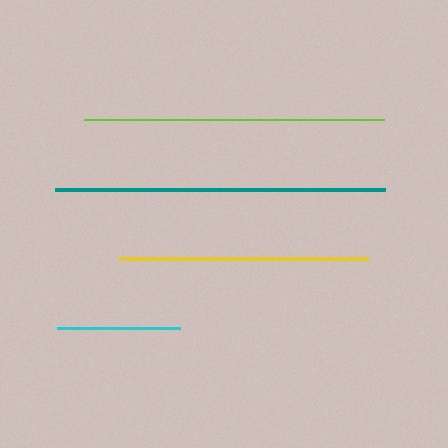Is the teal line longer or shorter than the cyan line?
The teal line is longer than the cyan line.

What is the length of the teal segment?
The teal segment is approximately 330 pixels long.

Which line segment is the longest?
The teal line is the longest at approximately 330 pixels.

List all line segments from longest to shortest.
From longest to shortest: teal, lime, yellow, cyan.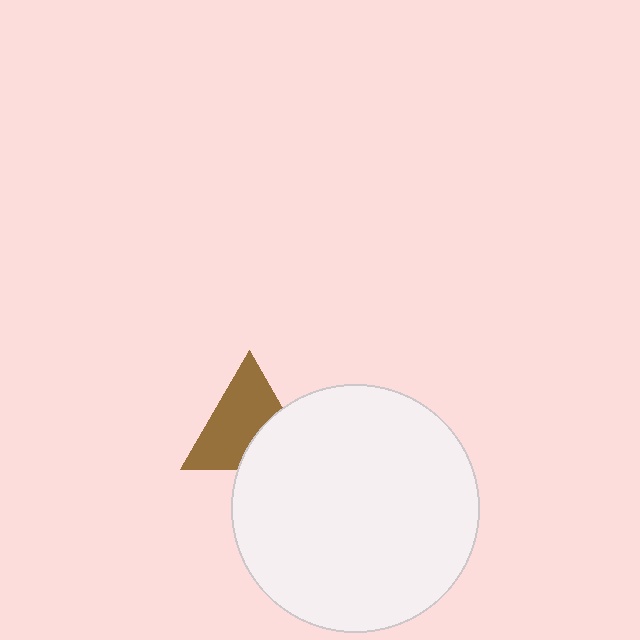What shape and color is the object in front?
The object in front is a white circle.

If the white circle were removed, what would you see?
You would see the complete brown triangle.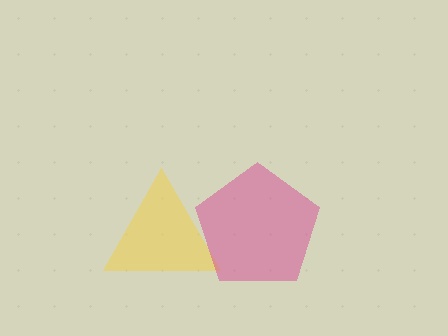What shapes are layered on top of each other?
The layered shapes are: a yellow triangle, a magenta pentagon.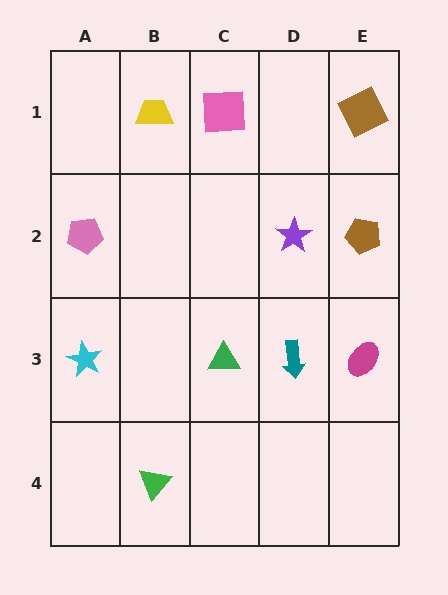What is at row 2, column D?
A purple star.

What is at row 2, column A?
A pink pentagon.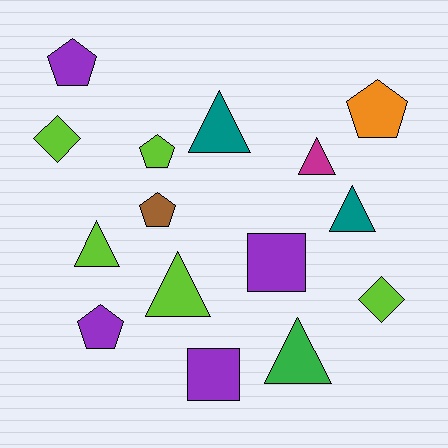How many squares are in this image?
There are 2 squares.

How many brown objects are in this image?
There is 1 brown object.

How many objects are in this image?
There are 15 objects.